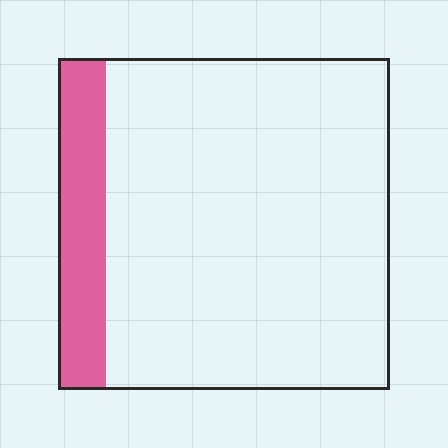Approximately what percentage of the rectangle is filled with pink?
Approximately 15%.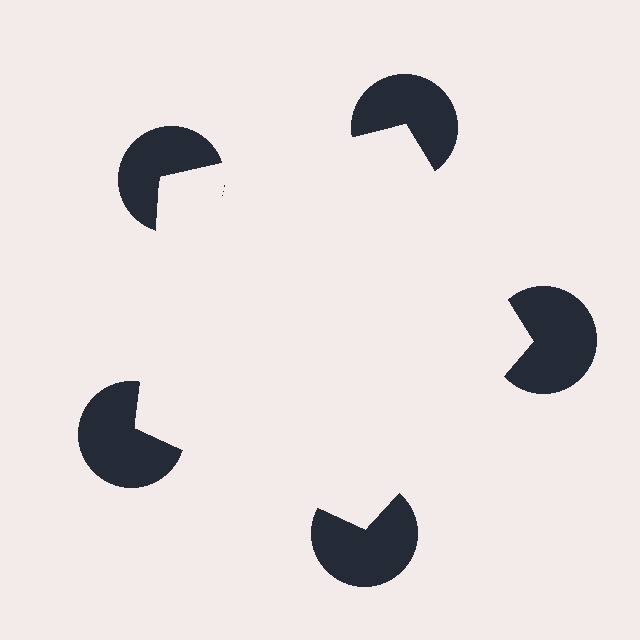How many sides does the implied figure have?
5 sides.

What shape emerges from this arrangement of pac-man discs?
An illusory pentagon — its edges are inferred from the aligned wedge cuts in the pac-man discs, not physically drawn.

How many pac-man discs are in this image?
There are 5 — one at each vertex of the illusory pentagon.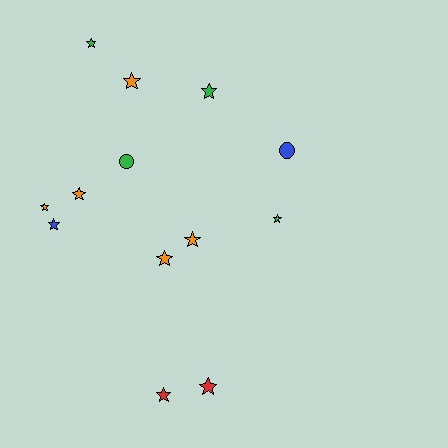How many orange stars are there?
There are 5 orange stars.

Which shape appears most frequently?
Star, with 11 objects.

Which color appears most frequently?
Orange, with 5 objects.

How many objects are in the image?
There are 13 objects.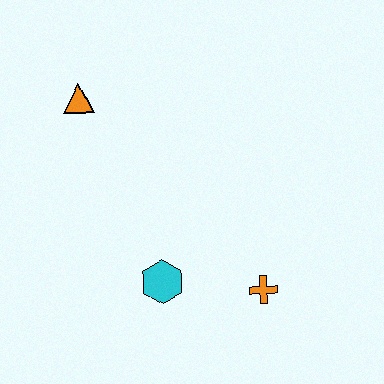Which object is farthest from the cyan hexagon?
The orange triangle is farthest from the cyan hexagon.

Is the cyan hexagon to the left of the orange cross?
Yes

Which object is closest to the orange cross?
The cyan hexagon is closest to the orange cross.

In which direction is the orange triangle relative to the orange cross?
The orange triangle is above the orange cross.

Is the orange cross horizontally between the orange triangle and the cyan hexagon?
No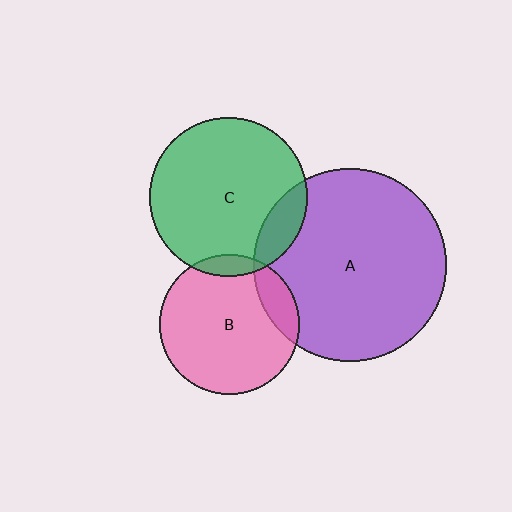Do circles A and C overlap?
Yes.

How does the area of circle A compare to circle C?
Approximately 1.5 times.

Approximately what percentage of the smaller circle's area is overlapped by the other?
Approximately 15%.